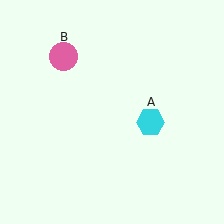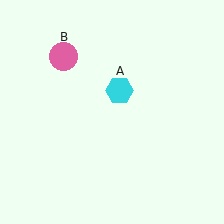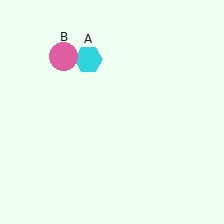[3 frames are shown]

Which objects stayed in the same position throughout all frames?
Pink circle (object B) remained stationary.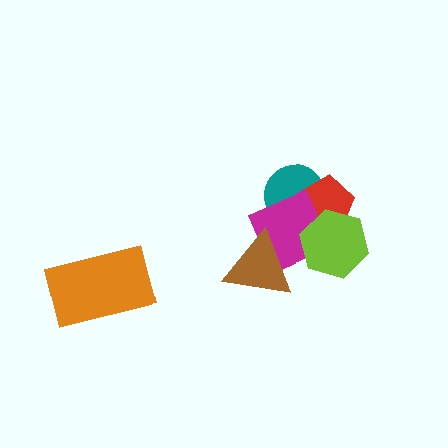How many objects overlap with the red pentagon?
3 objects overlap with the red pentagon.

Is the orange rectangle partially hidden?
No, no other shape covers it.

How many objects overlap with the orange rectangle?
0 objects overlap with the orange rectangle.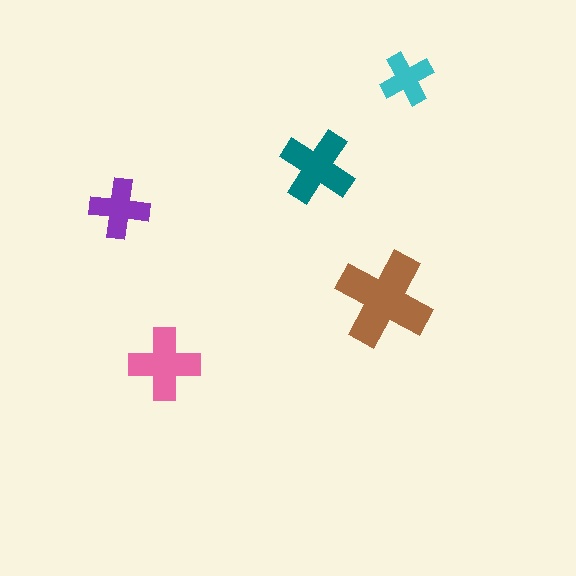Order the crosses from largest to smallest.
the brown one, the teal one, the pink one, the purple one, the cyan one.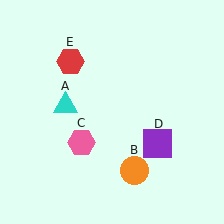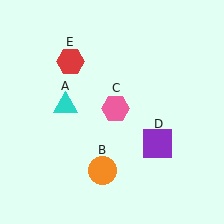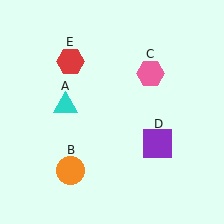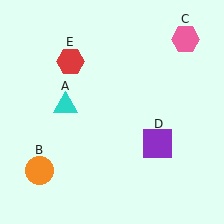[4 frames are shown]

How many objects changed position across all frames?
2 objects changed position: orange circle (object B), pink hexagon (object C).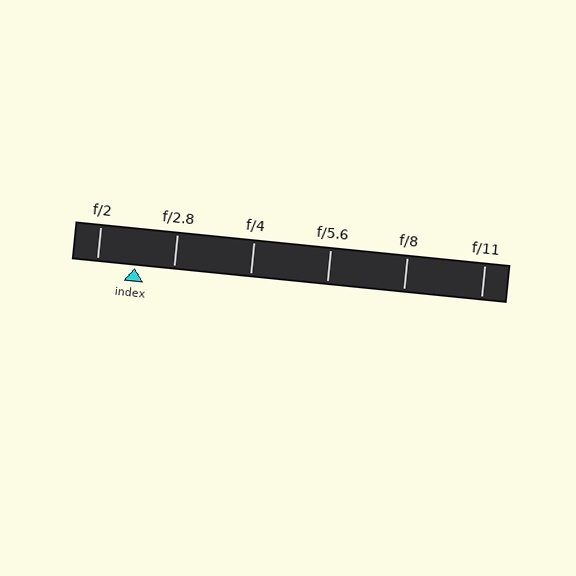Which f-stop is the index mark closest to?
The index mark is closest to f/2.8.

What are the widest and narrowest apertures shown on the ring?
The widest aperture shown is f/2 and the narrowest is f/11.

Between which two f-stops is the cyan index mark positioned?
The index mark is between f/2 and f/2.8.